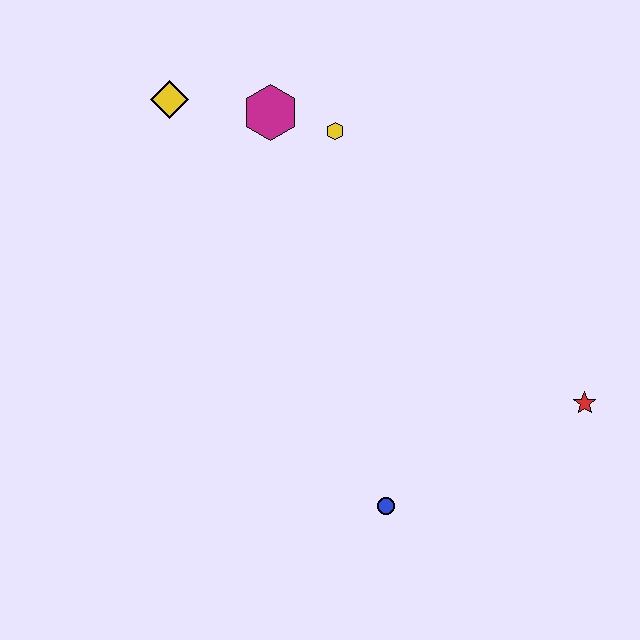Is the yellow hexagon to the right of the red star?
No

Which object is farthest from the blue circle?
The yellow diamond is farthest from the blue circle.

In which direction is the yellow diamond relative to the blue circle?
The yellow diamond is above the blue circle.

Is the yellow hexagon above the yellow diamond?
No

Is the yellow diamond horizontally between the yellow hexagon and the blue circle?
No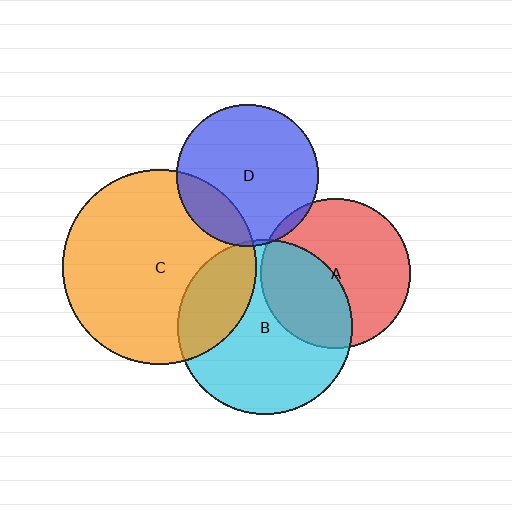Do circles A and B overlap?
Yes.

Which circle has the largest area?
Circle C (orange).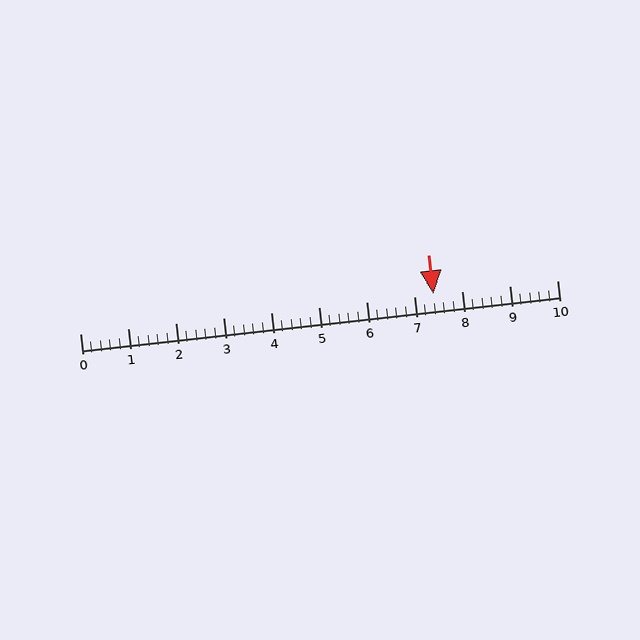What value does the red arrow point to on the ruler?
The red arrow points to approximately 7.4.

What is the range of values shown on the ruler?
The ruler shows values from 0 to 10.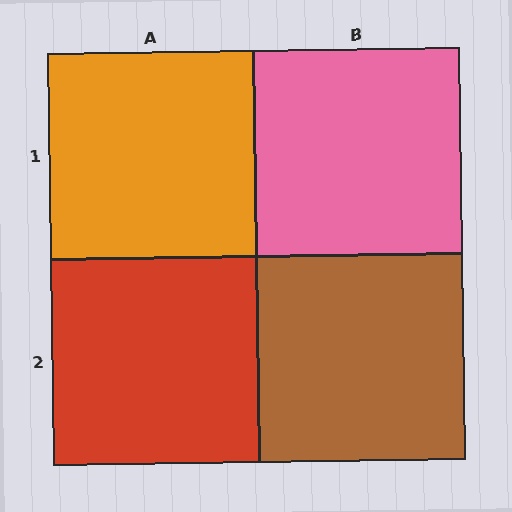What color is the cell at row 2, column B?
Brown.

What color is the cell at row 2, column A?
Red.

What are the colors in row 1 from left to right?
Orange, pink.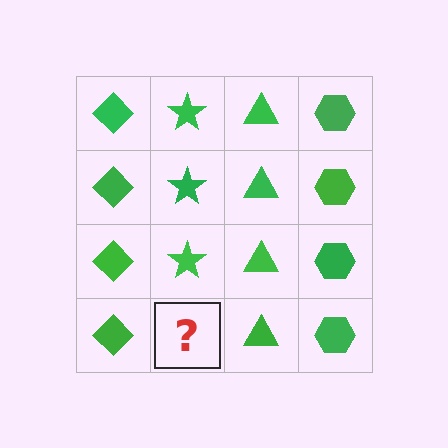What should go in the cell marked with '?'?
The missing cell should contain a green star.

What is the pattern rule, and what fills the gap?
The rule is that each column has a consistent shape. The gap should be filled with a green star.